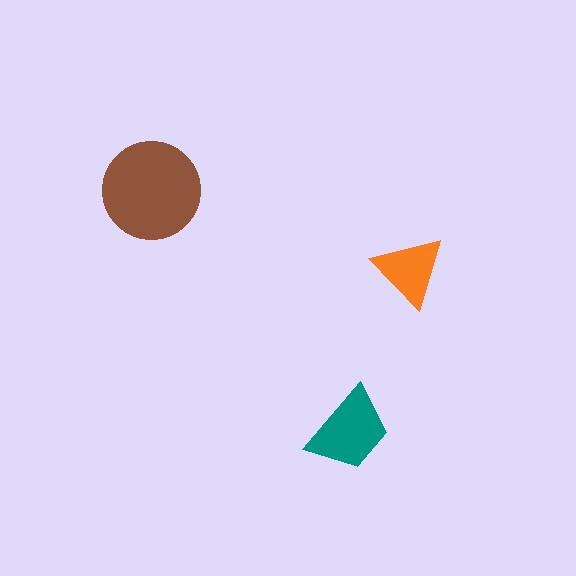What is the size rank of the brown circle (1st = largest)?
1st.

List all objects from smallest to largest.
The orange triangle, the teal trapezoid, the brown circle.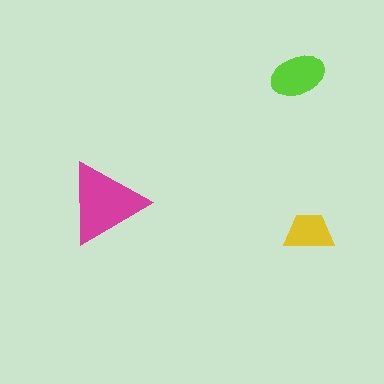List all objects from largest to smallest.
The magenta triangle, the lime ellipse, the yellow trapezoid.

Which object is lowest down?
The yellow trapezoid is bottommost.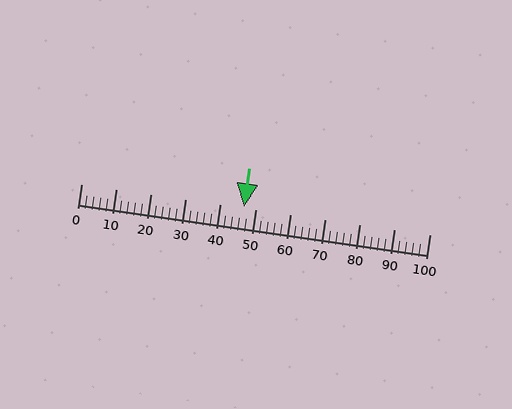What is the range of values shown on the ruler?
The ruler shows values from 0 to 100.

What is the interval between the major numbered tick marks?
The major tick marks are spaced 10 units apart.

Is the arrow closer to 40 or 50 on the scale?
The arrow is closer to 50.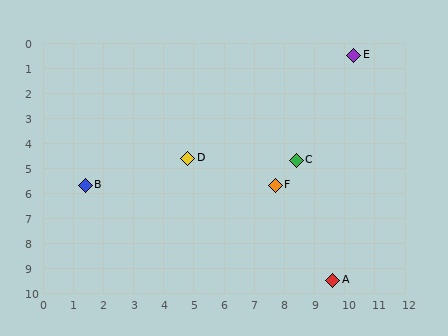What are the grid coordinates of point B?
Point B is at approximately (1.4, 5.7).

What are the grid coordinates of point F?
Point F is at approximately (7.7, 5.7).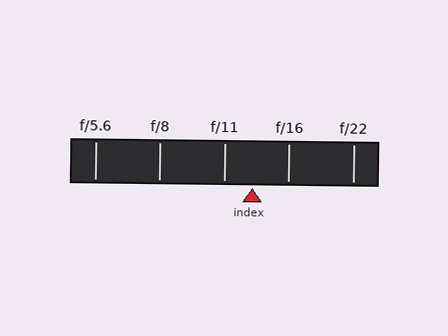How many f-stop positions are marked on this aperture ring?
There are 5 f-stop positions marked.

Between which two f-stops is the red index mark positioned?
The index mark is between f/11 and f/16.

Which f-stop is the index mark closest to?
The index mark is closest to f/11.